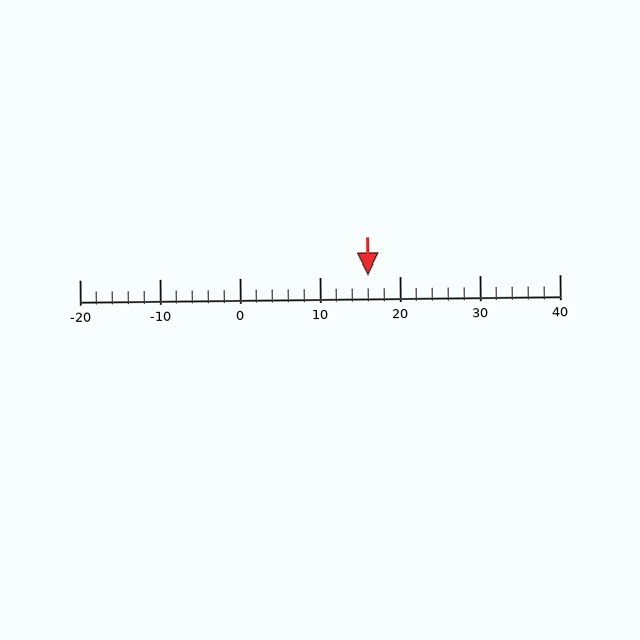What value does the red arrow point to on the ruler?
The red arrow points to approximately 16.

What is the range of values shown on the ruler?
The ruler shows values from -20 to 40.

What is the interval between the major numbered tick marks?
The major tick marks are spaced 10 units apart.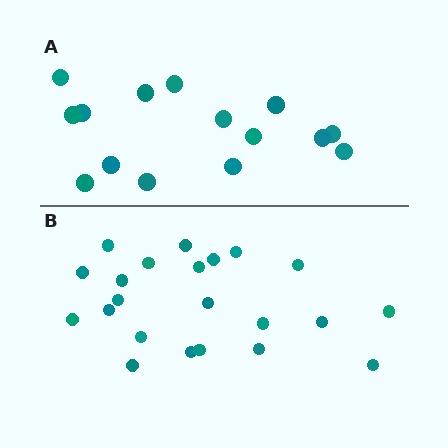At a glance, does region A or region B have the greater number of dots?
Region B (the bottom region) has more dots.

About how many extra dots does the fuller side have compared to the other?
Region B has roughly 8 or so more dots than region A.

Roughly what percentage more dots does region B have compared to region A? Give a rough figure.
About 45% more.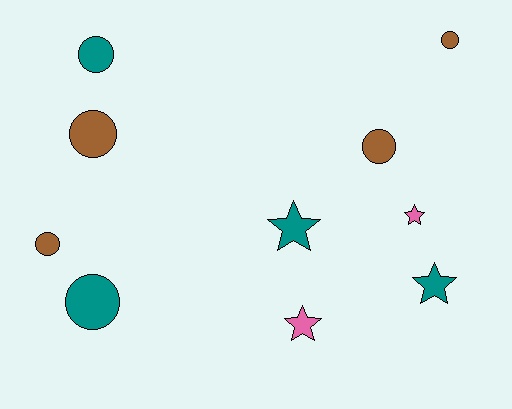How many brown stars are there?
There are no brown stars.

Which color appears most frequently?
Brown, with 4 objects.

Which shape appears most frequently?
Circle, with 6 objects.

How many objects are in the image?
There are 10 objects.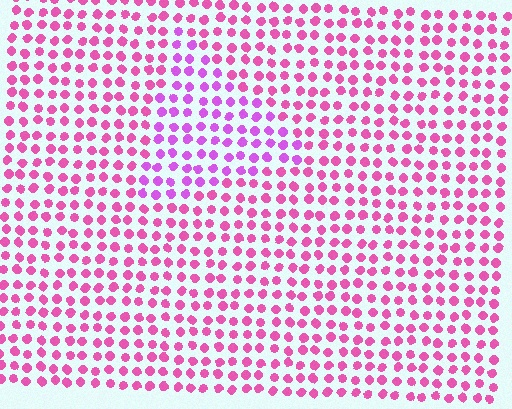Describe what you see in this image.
The image is filled with small pink elements in a uniform arrangement. A triangle-shaped region is visible where the elements are tinted to a slightly different hue, forming a subtle color boundary.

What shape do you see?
I see a triangle.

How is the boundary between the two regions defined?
The boundary is defined purely by a slight shift in hue (about 30 degrees). Spacing, size, and orientation are identical on both sides.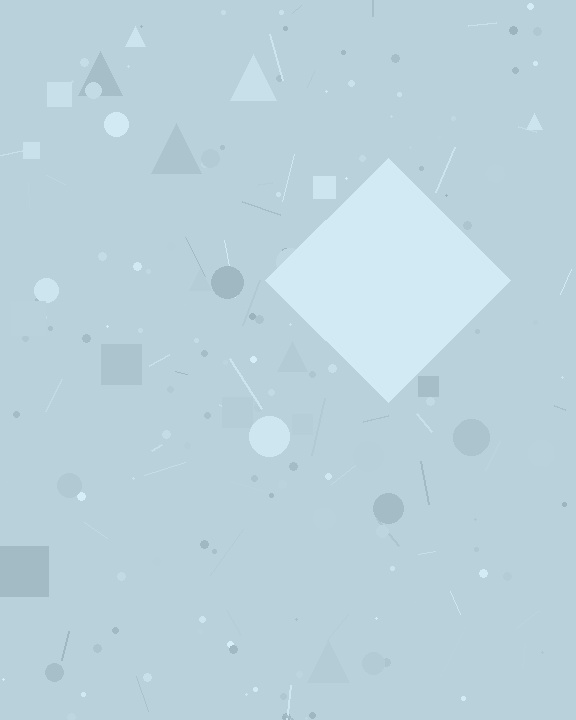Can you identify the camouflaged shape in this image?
The camouflaged shape is a diamond.